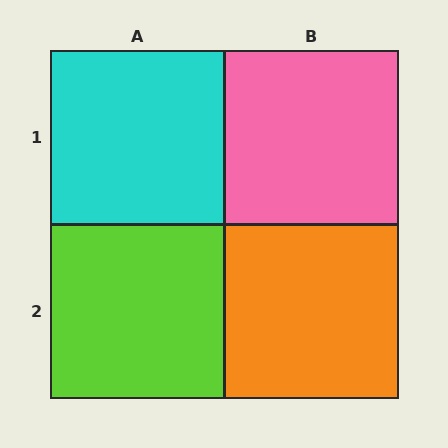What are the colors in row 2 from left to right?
Lime, orange.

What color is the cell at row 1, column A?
Cyan.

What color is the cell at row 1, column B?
Pink.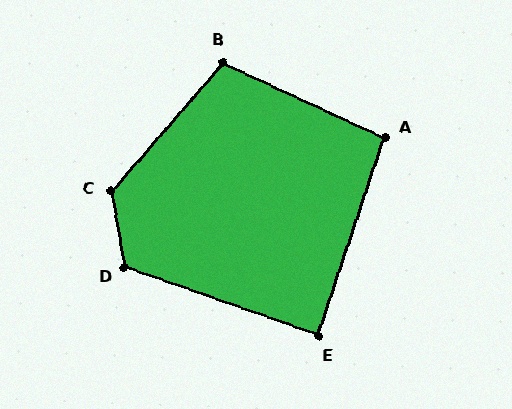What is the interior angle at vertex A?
Approximately 96 degrees (obtuse).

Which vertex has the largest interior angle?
C, at approximately 129 degrees.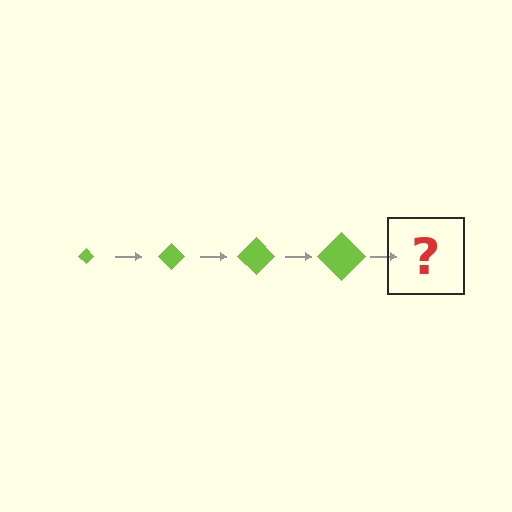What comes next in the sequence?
The next element should be a lime diamond, larger than the previous one.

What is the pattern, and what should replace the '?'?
The pattern is that the diamond gets progressively larger each step. The '?' should be a lime diamond, larger than the previous one.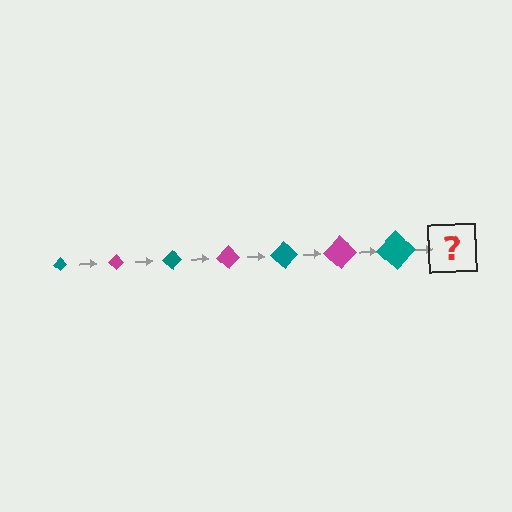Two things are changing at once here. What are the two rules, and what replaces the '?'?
The two rules are that the diamond grows larger each step and the color cycles through teal and magenta. The '?' should be a magenta diamond, larger than the previous one.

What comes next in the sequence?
The next element should be a magenta diamond, larger than the previous one.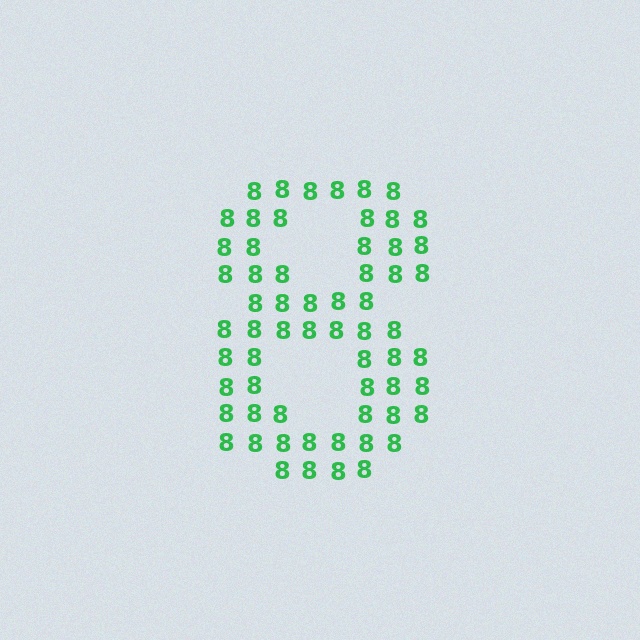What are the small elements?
The small elements are digit 8's.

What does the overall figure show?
The overall figure shows the digit 8.